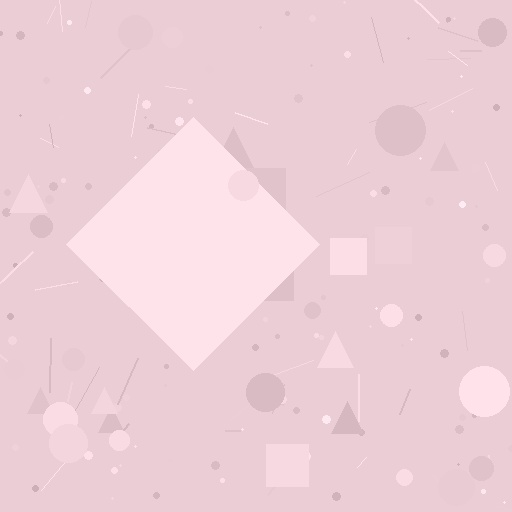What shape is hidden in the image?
A diamond is hidden in the image.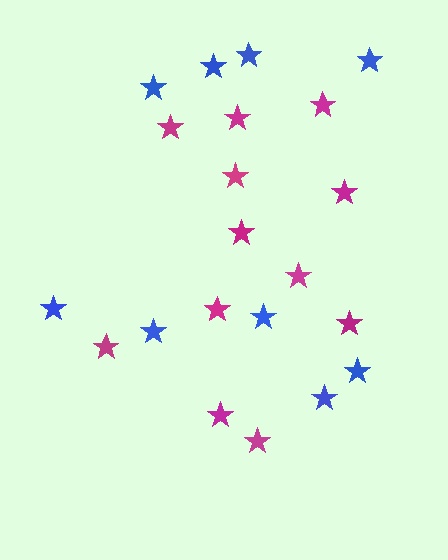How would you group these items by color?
There are 2 groups: one group of magenta stars (12) and one group of blue stars (9).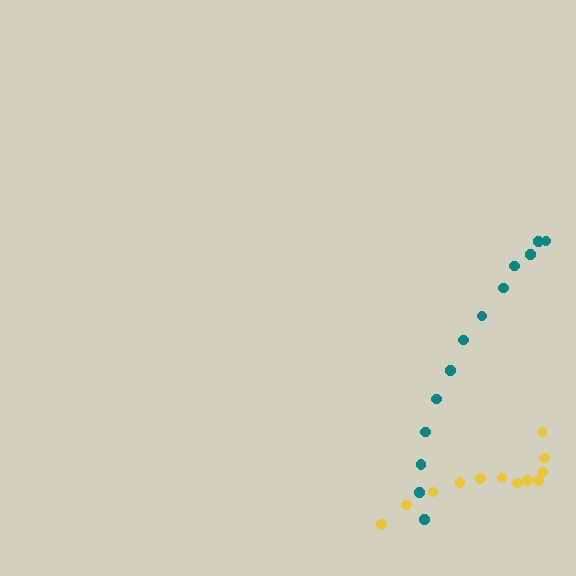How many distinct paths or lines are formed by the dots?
There are 2 distinct paths.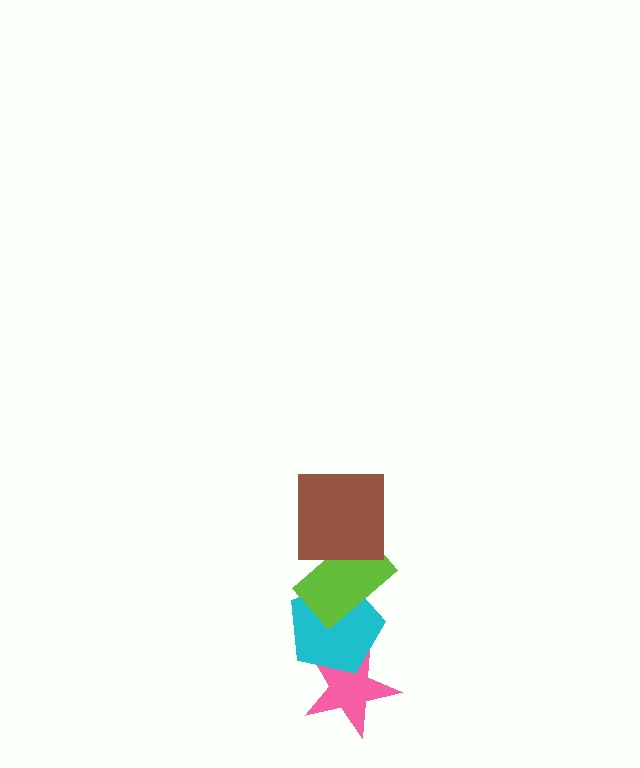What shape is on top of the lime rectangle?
The brown square is on top of the lime rectangle.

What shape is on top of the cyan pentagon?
The lime rectangle is on top of the cyan pentagon.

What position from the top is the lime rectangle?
The lime rectangle is 2nd from the top.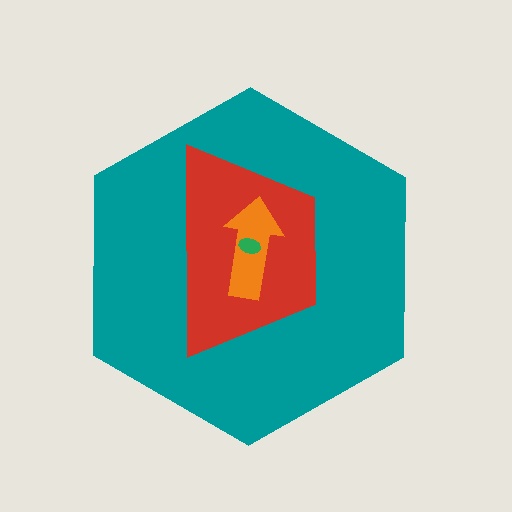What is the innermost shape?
The green ellipse.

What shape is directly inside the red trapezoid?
The orange arrow.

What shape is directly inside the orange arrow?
The green ellipse.